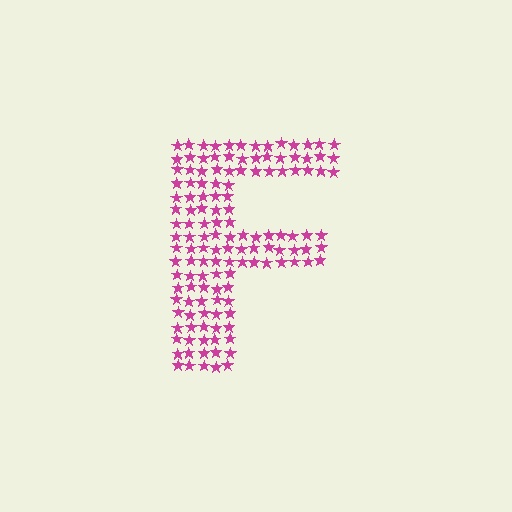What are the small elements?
The small elements are stars.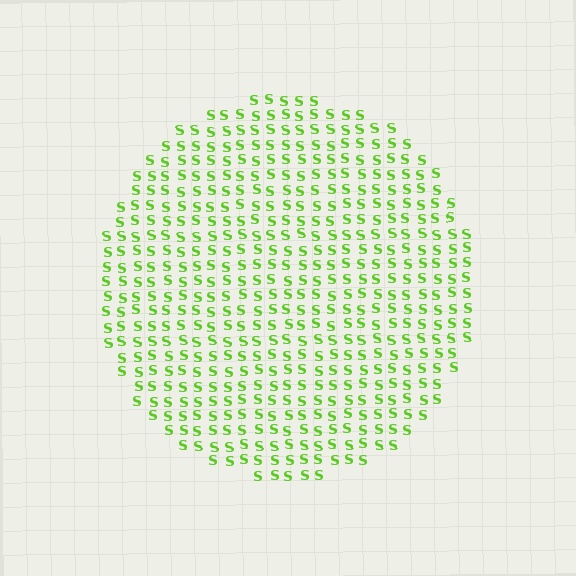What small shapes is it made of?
It is made of small letter S's.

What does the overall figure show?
The overall figure shows a circle.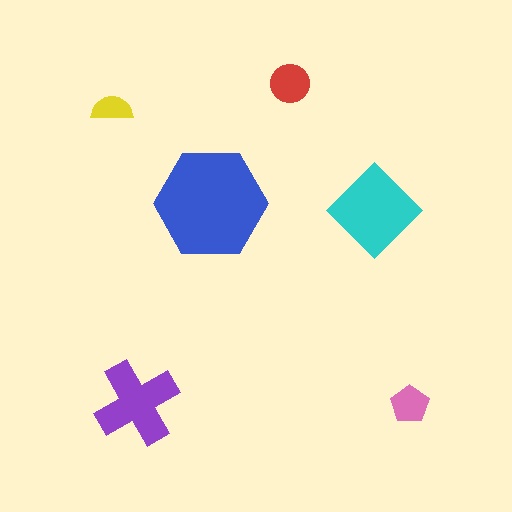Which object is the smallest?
The yellow semicircle.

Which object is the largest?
The blue hexagon.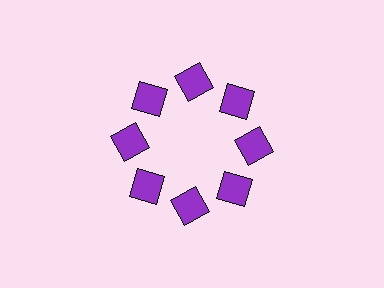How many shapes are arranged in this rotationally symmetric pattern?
There are 8 shapes, arranged in 8 groups of 1.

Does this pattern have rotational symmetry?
Yes, this pattern has 8-fold rotational symmetry. It looks the same after rotating 45 degrees around the center.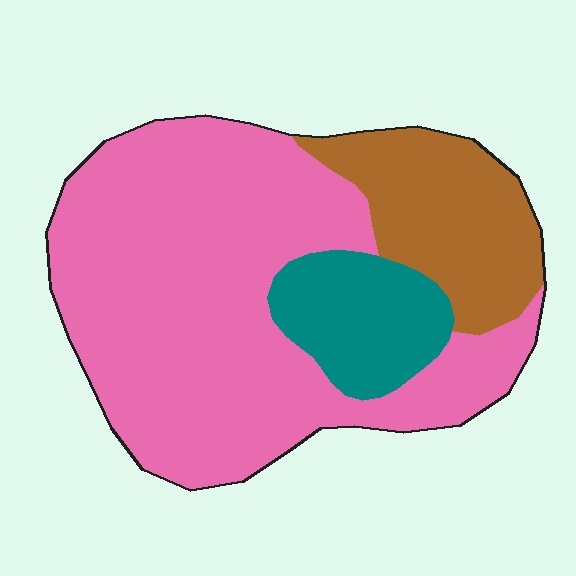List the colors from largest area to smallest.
From largest to smallest: pink, brown, teal.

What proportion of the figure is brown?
Brown covers 20% of the figure.